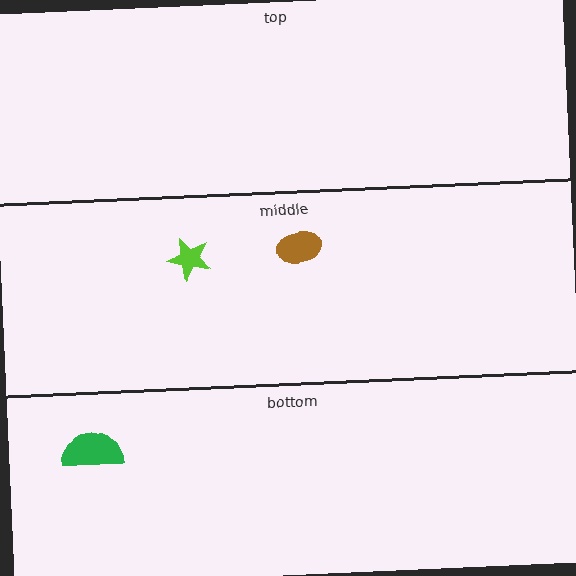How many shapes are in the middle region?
2.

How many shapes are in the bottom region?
1.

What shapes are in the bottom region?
The green semicircle.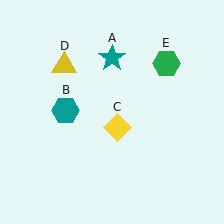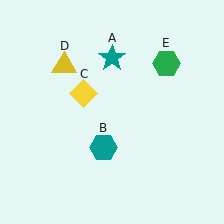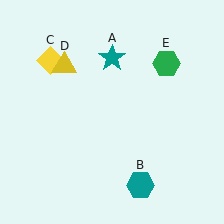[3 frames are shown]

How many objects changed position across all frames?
2 objects changed position: teal hexagon (object B), yellow diamond (object C).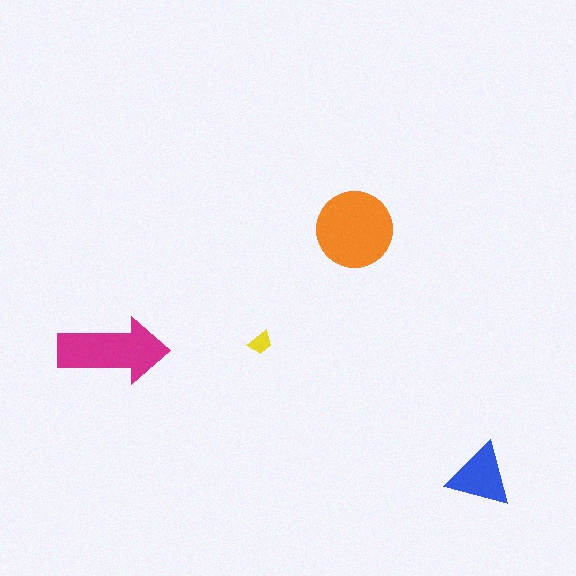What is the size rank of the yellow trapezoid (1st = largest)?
4th.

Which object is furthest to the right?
The blue triangle is rightmost.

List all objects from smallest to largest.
The yellow trapezoid, the blue triangle, the magenta arrow, the orange circle.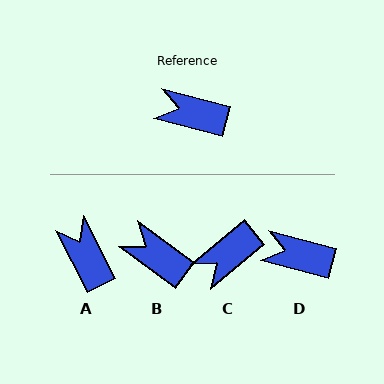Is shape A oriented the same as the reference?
No, it is off by about 48 degrees.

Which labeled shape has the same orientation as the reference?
D.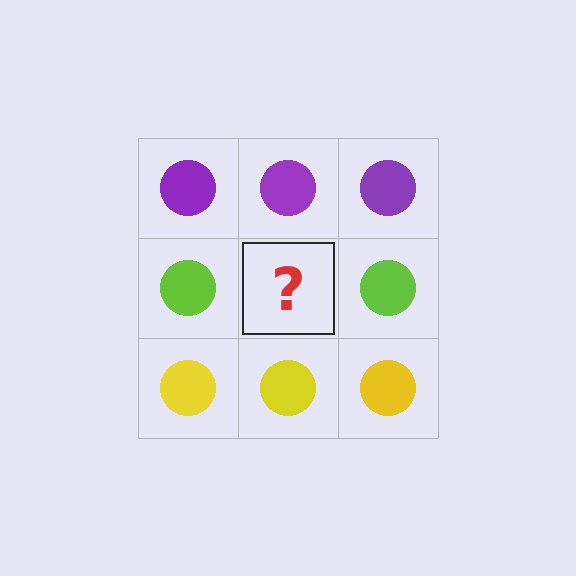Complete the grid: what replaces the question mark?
The question mark should be replaced with a lime circle.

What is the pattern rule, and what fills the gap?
The rule is that each row has a consistent color. The gap should be filled with a lime circle.